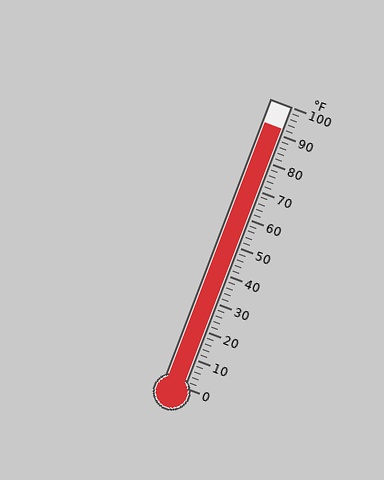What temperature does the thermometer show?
The thermometer shows approximately 92°F.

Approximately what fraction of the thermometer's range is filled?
The thermometer is filled to approximately 90% of its range.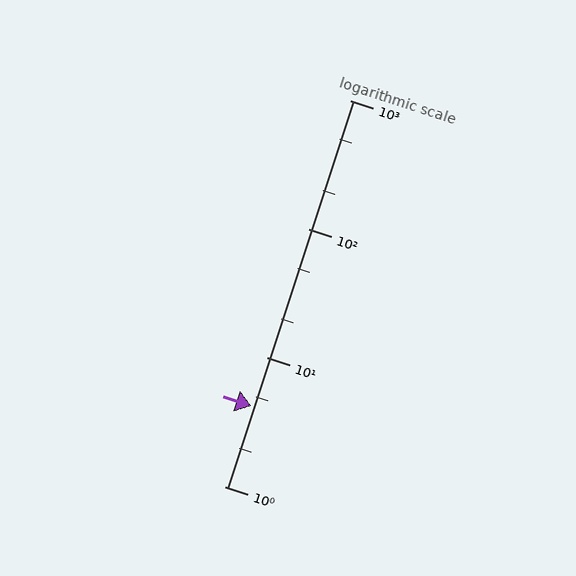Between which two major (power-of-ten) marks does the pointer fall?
The pointer is between 1 and 10.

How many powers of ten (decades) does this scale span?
The scale spans 3 decades, from 1 to 1000.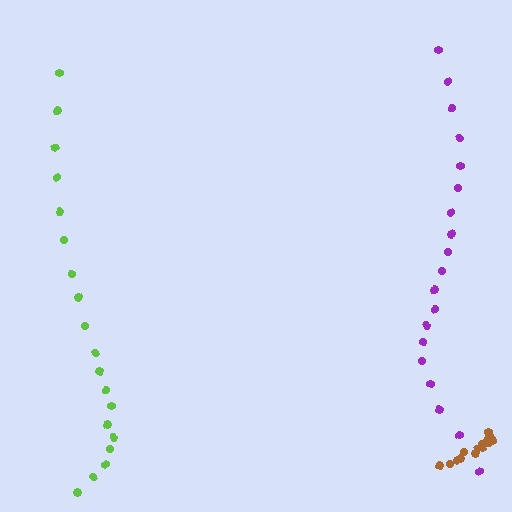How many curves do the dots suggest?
There are 3 distinct paths.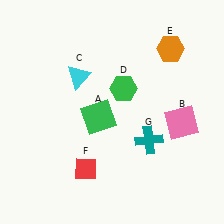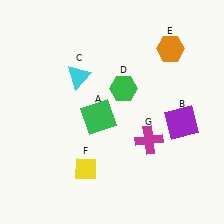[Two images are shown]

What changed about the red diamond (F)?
In Image 1, F is red. In Image 2, it changed to yellow.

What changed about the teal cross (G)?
In Image 1, G is teal. In Image 2, it changed to magenta.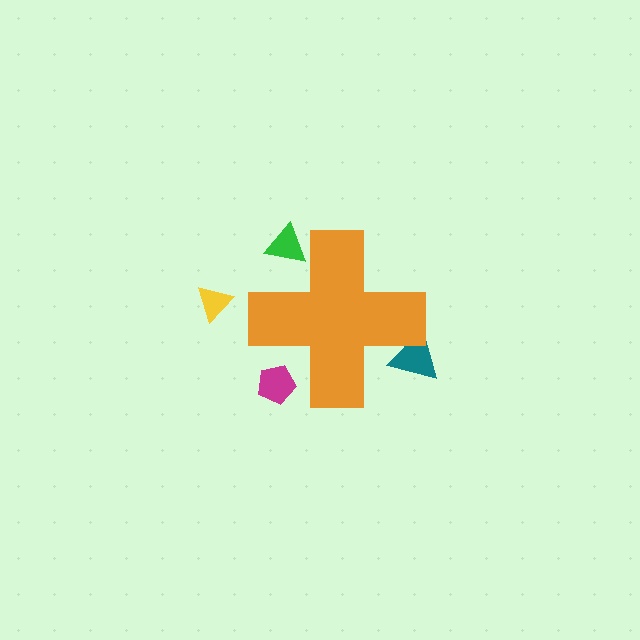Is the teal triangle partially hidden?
Yes, the teal triangle is partially hidden behind the orange cross.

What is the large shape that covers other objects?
An orange cross.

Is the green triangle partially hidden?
Yes, the green triangle is partially hidden behind the orange cross.